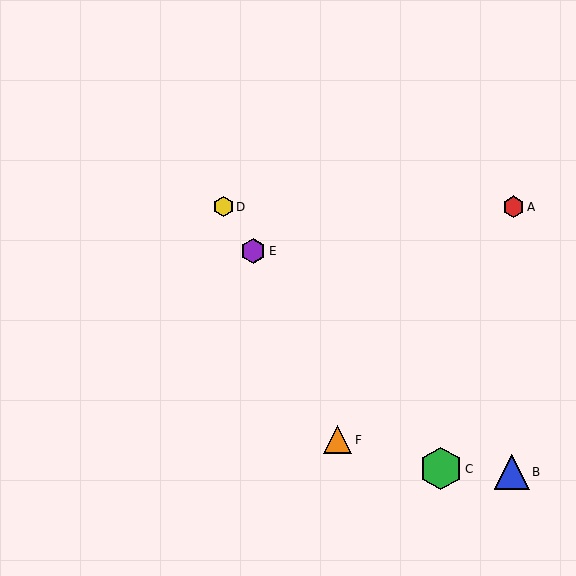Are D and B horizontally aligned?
No, D is at y≈207 and B is at y≈472.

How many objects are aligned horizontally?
2 objects (A, D) are aligned horizontally.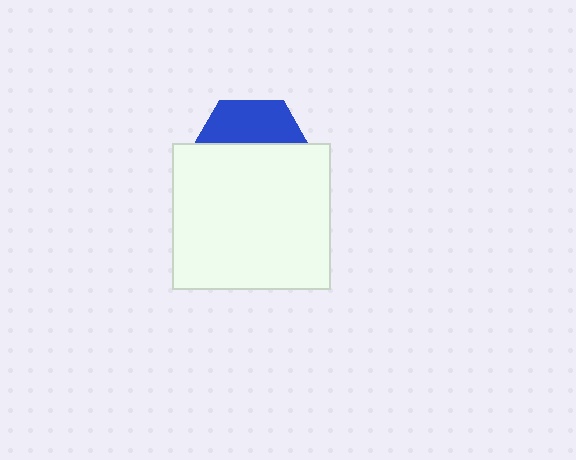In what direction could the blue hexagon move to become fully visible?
The blue hexagon could move up. That would shift it out from behind the white rectangle entirely.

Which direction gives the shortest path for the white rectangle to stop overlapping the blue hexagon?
Moving down gives the shortest separation.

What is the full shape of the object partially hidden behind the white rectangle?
The partially hidden object is a blue hexagon.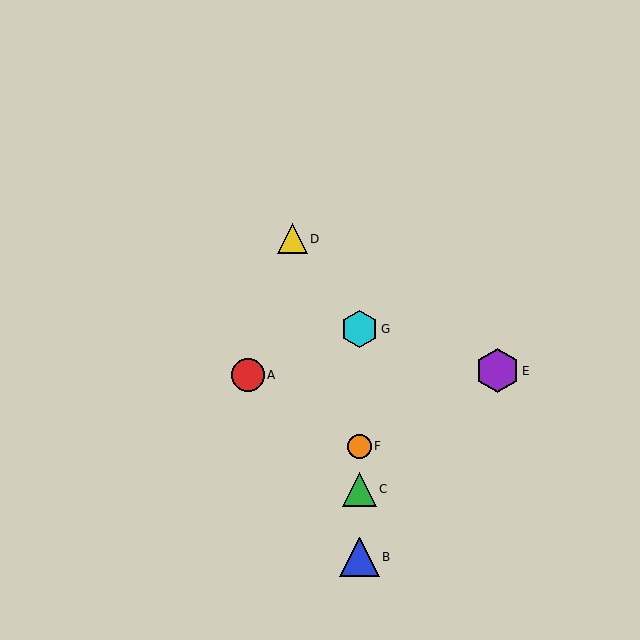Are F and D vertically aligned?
No, F is at x≈360 and D is at x≈292.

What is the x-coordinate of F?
Object F is at x≈360.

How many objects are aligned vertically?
4 objects (B, C, F, G) are aligned vertically.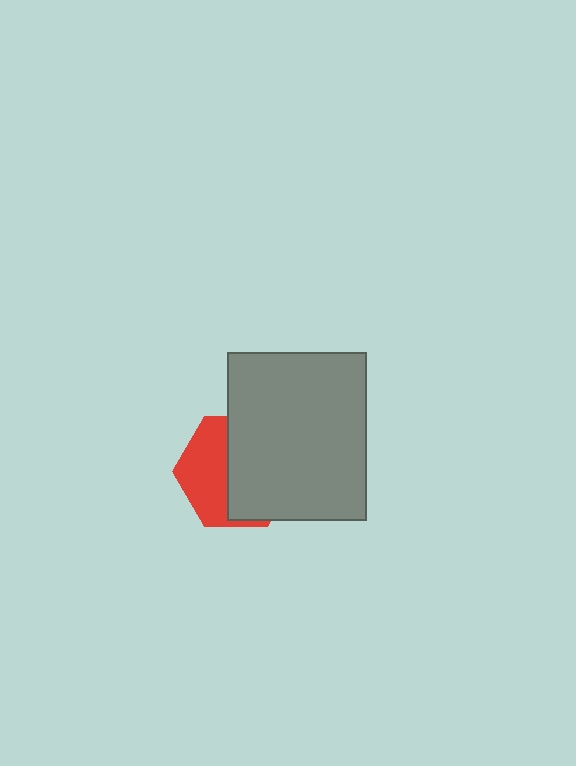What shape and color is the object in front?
The object in front is a gray rectangle.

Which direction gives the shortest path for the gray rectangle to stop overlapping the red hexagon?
Moving right gives the shortest separation.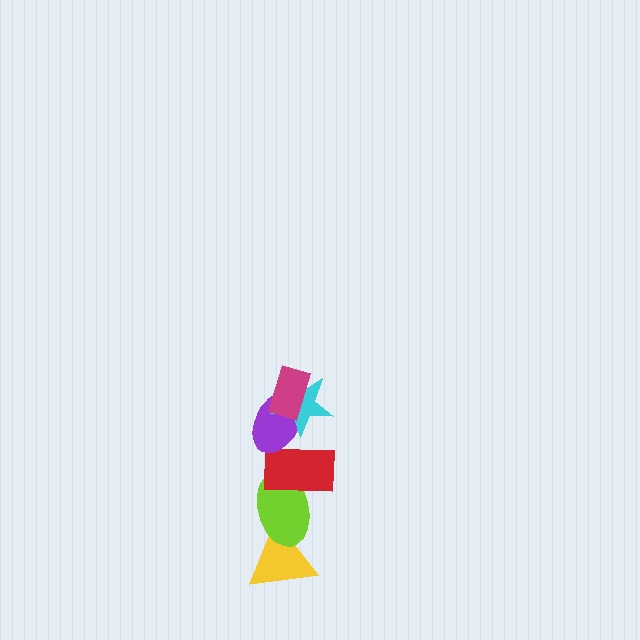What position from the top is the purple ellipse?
The purple ellipse is 3rd from the top.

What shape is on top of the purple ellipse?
The cyan star is on top of the purple ellipse.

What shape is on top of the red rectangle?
The purple ellipse is on top of the red rectangle.